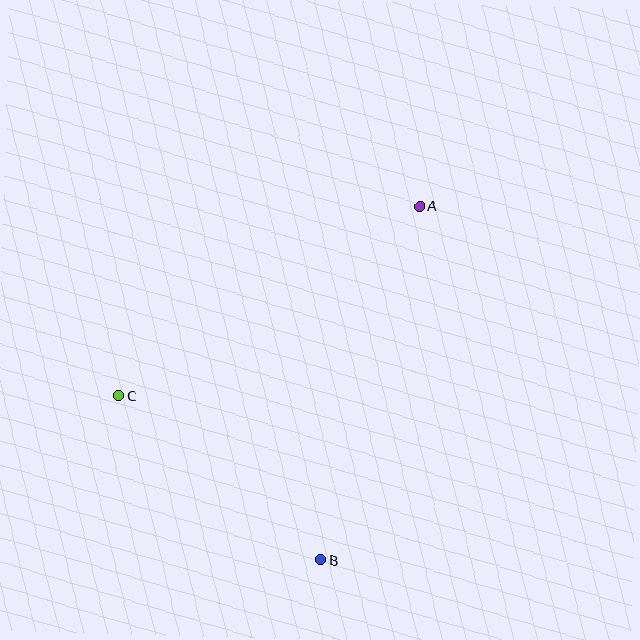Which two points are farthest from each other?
Points A and B are farthest from each other.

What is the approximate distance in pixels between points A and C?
The distance between A and C is approximately 356 pixels.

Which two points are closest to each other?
Points B and C are closest to each other.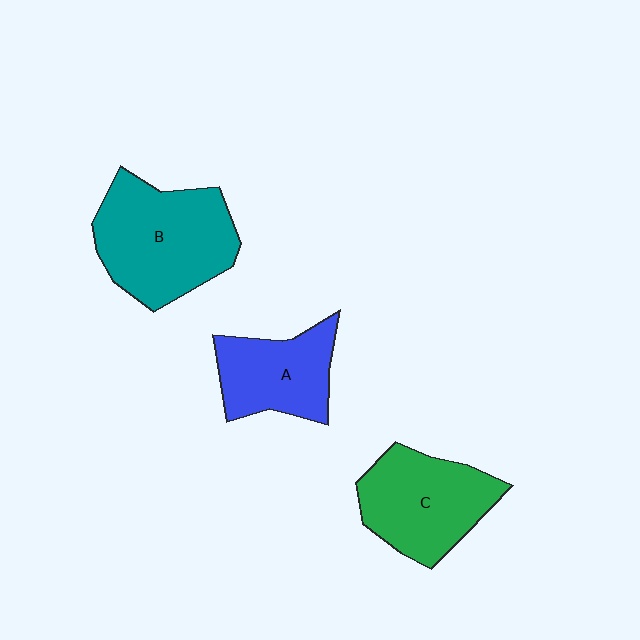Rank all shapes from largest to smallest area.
From largest to smallest: B (teal), C (green), A (blue).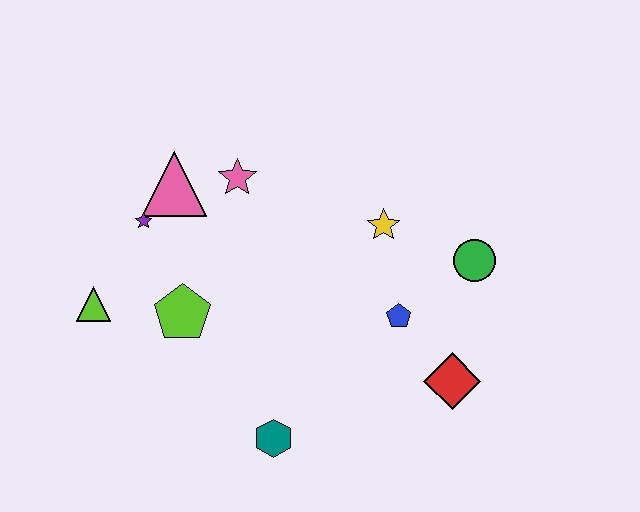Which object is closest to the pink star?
The pink triangle is closest to the pink star.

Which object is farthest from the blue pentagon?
The lime triangle is farthest from the blue pentagon.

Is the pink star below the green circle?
No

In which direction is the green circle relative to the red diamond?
The green circle is above the red diamond.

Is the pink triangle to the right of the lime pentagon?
No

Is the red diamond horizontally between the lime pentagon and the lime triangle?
No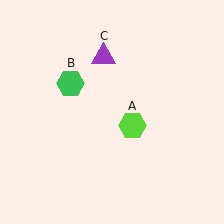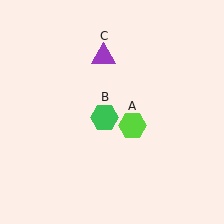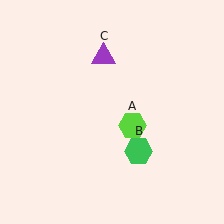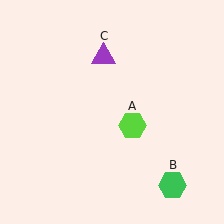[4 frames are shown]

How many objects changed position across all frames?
1 object changed position: green hexagon (object B).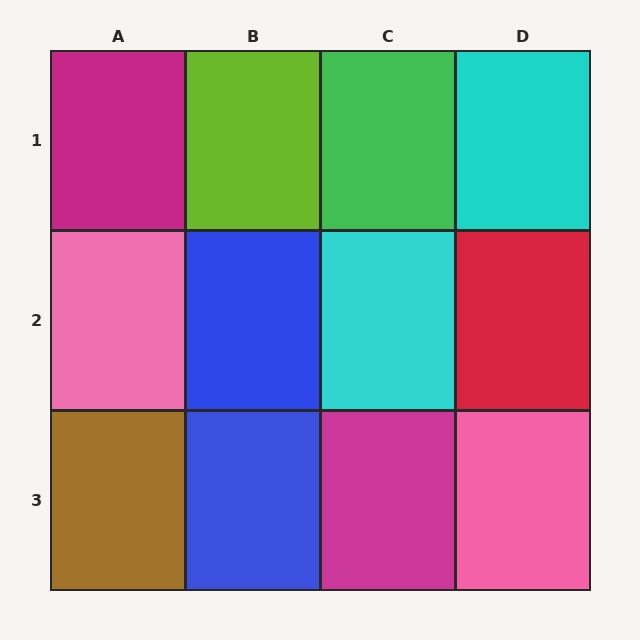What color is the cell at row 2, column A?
Pink.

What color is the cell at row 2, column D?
Red.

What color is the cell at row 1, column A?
Magenta.